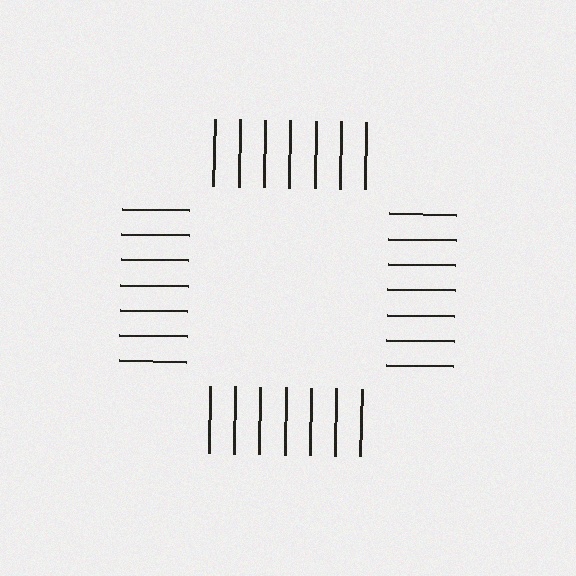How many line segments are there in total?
28 — 7 along each of the 4 edges.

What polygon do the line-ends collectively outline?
An illusory square — the line segments terminate on its edges but no continuous stroke is drawn.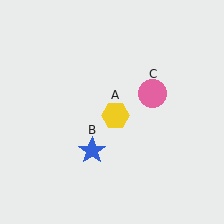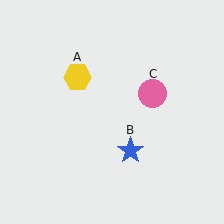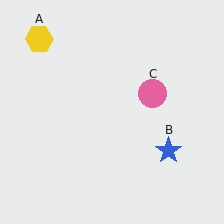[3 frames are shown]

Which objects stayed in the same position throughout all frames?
Pink circle (object C) remained stationary.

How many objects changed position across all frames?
2 objects changed position: yellow hexagon (object A), blue star (object B).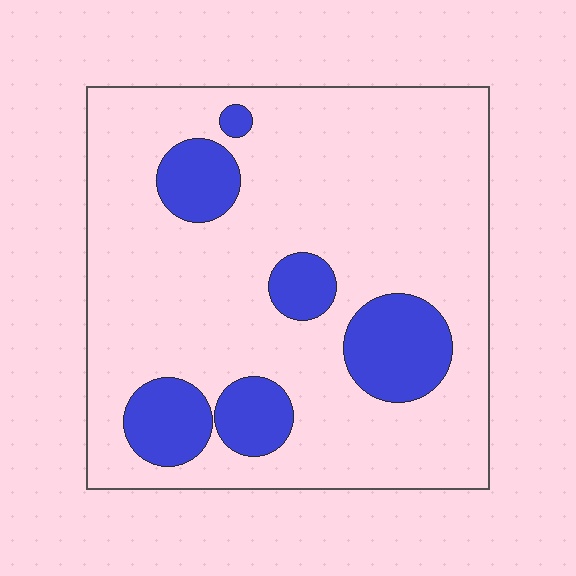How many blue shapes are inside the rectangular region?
6.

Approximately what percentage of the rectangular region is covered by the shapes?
Approximately 20%.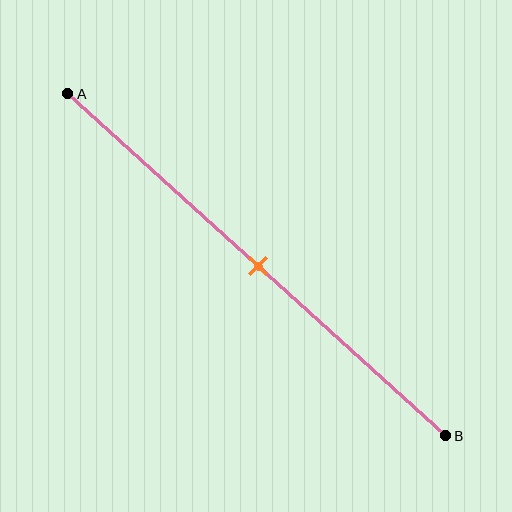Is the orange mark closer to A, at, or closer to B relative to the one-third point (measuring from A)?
The orange mark is closer to point B than the one-third point of segment AB.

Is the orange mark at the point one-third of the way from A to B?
No, the mark is at about 50% from A, not at the 33% one-third point.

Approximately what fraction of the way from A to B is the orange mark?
The orange mark is approximately 50% of the way from A to B.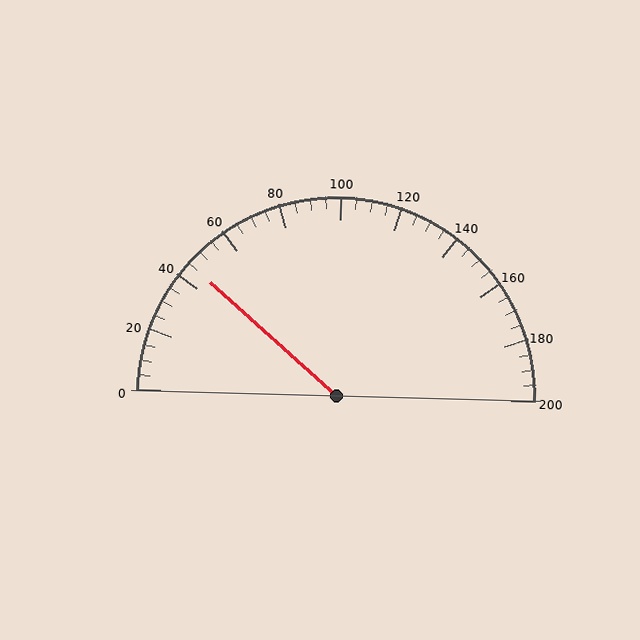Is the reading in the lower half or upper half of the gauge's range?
The reading is in the lower half of the range (0 to 200).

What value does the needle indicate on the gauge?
The needle indicates approximately 45.